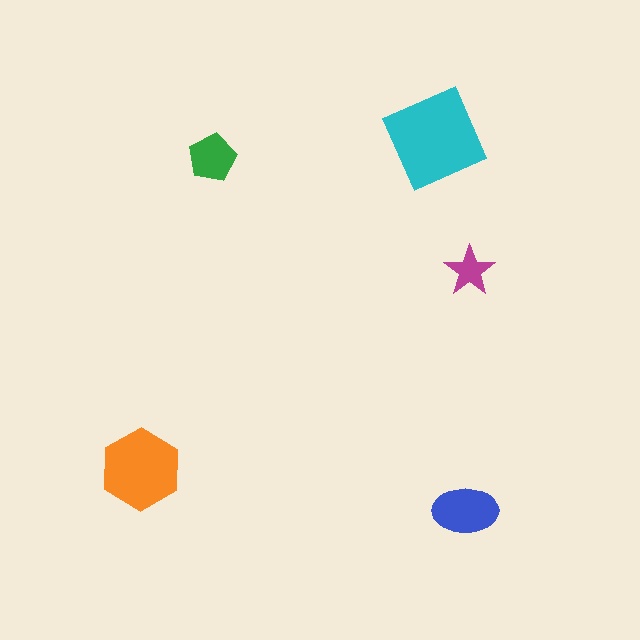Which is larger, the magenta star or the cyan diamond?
The cyan diamond.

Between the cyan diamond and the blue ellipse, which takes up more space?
The cyan diamond.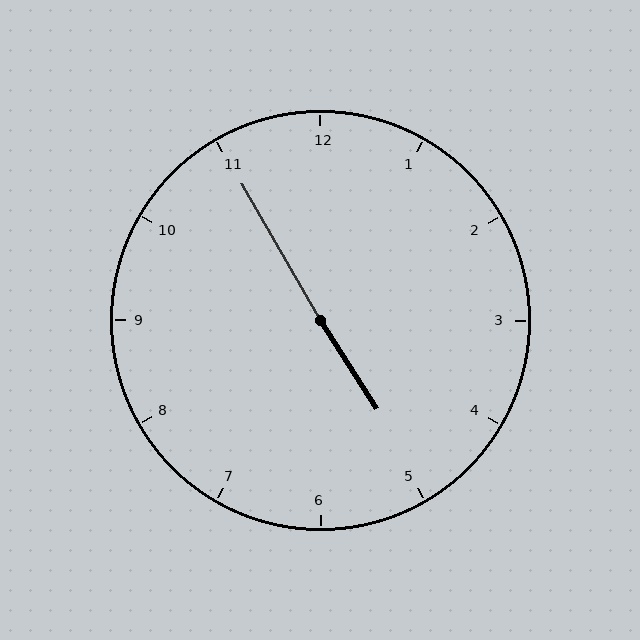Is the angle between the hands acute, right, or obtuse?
It is obtuse.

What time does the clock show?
4:55.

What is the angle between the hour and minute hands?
Approximately 178 degrees.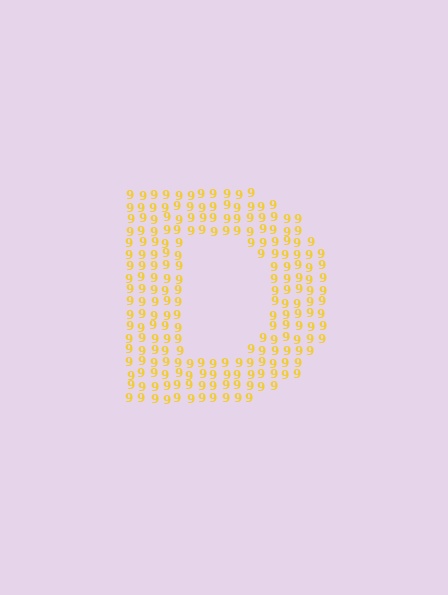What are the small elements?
The small elements are digit 9's.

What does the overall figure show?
The overall figure shows the letter D.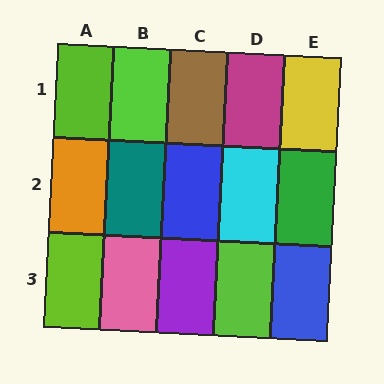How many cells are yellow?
1 cell is yellow.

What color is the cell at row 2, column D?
Cyan.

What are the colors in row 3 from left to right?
Lime, pink, purple, lime, blue.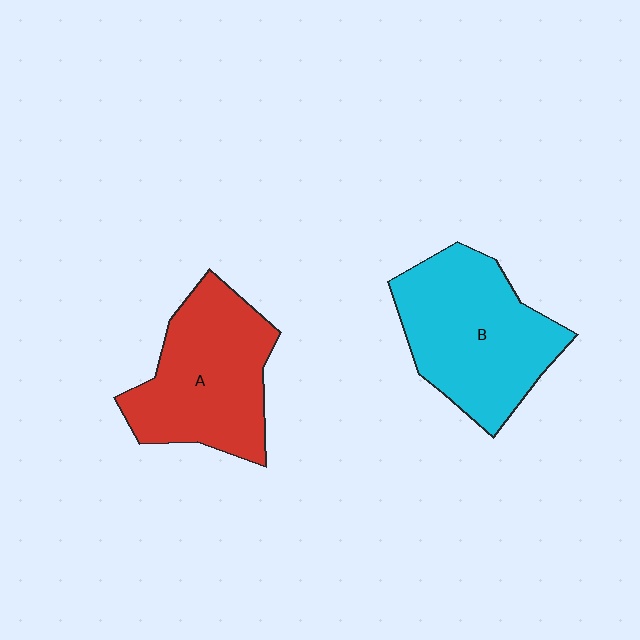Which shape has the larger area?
Shape B (cyan).